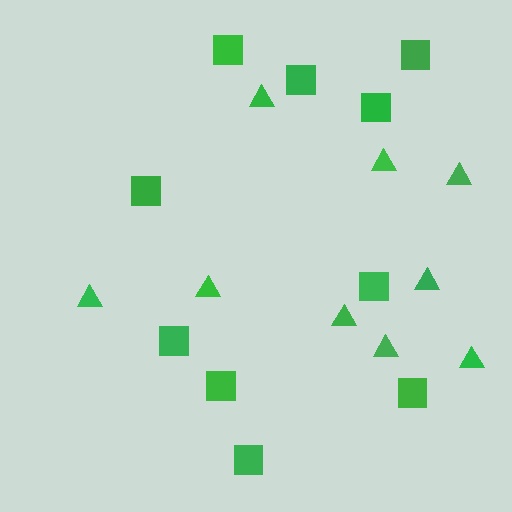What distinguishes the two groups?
There are 2 groups: one group of squares (10) and one group of triangles (9).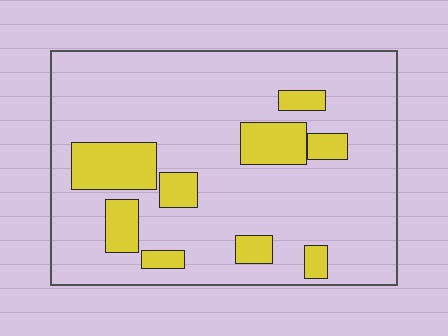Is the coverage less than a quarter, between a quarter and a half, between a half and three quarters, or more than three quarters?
Less than a quarter.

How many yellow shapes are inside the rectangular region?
9.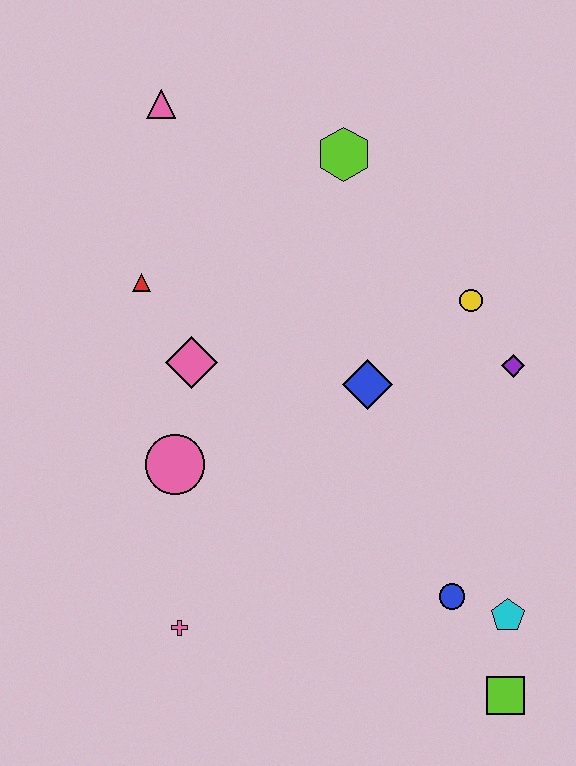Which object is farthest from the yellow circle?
The pink cross is farthest from the yellow circle.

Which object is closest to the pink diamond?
The red triangle is closest to the pink diamond.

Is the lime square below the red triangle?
Yes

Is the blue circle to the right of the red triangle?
Yes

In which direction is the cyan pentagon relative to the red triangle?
The cyan pentagon is to the right of the red triangle.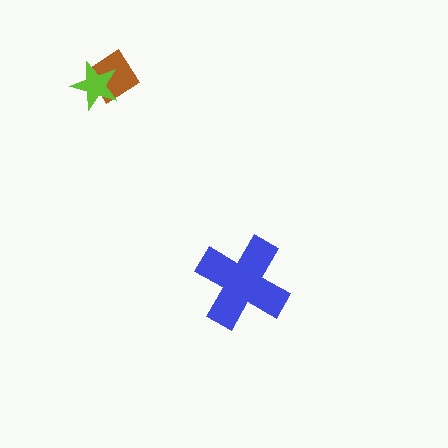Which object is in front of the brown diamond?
The lime star is in front of the brown diamond.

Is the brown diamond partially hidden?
Yes, it is partially covered by another shape.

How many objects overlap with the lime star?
1 object overlaps with the lime star.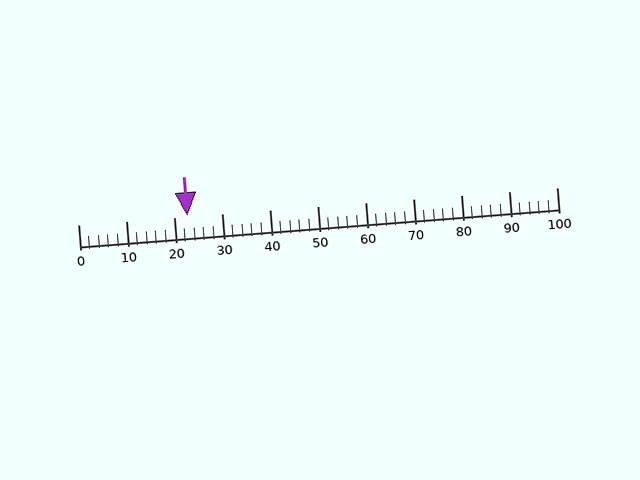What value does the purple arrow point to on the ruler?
The purple arrow points to approximately 23.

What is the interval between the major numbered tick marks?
The major tick marks are spaced 10 units apart.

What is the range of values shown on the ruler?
The ruler shows values from 0 to 100.